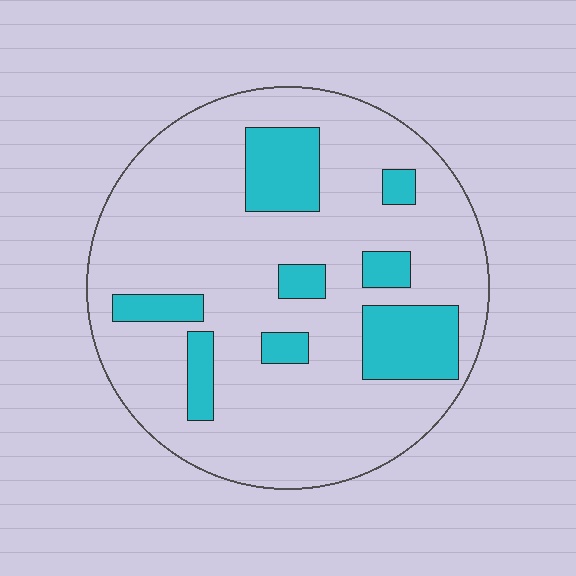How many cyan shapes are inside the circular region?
8.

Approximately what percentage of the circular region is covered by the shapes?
Approximately 20%.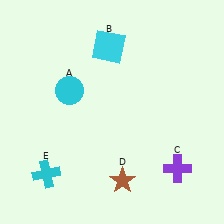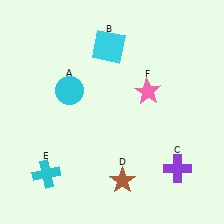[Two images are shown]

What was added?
A pink star (F) was added in Image 2.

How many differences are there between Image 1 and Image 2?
There is 1 difference between the two images.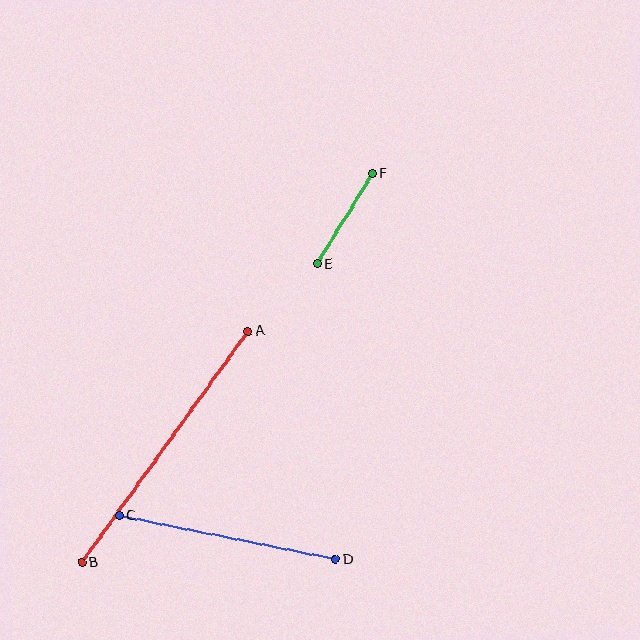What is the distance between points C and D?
The distance is approximately 221 pixels.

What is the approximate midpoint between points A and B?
The midpoint is at approximately (165, 447) pixels.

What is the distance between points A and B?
The distance is approximately 284 pixels.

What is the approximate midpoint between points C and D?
The midpoint is at approximately (227, 537) pixels.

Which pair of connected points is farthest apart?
Points A and B are farthest apart.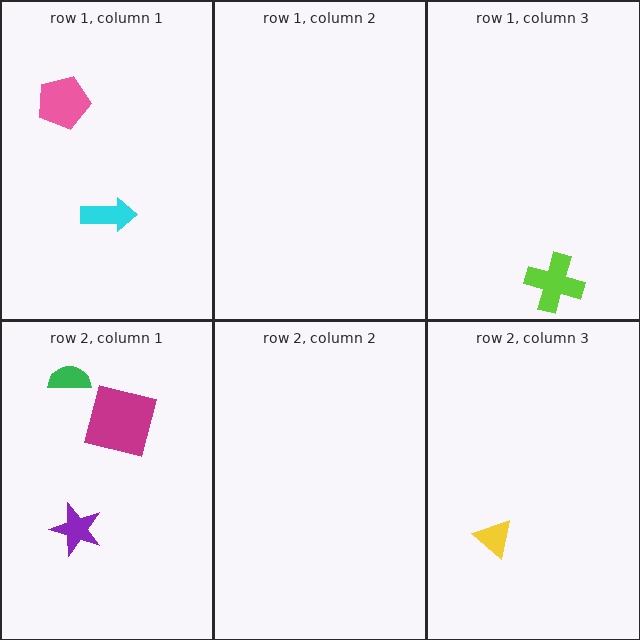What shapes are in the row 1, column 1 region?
The cyan arrow, the pink pentagon.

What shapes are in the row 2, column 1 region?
The purple star, the magenta square, the green semicircle.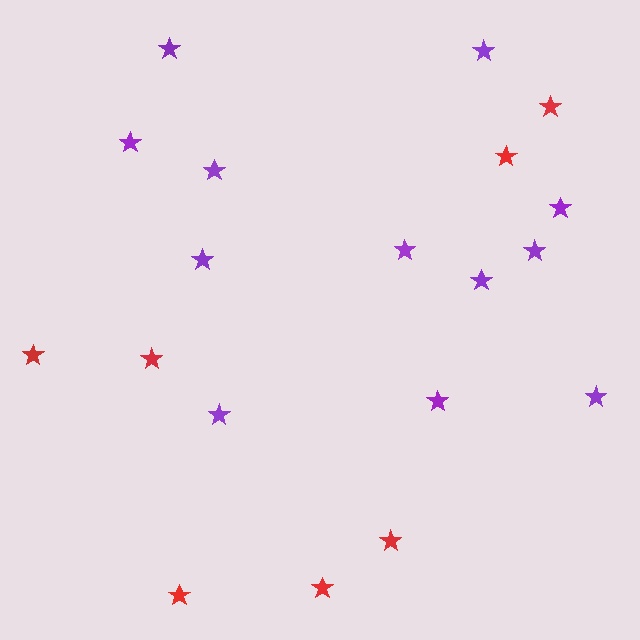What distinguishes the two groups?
There are 2 groups: one group of red stars (7) and one group of purple stars (12).